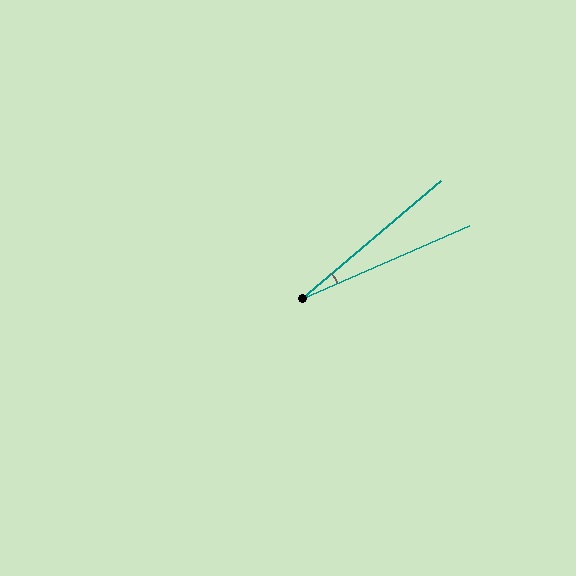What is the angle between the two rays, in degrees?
Approximately 17 degrees.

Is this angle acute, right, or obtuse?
It is acute.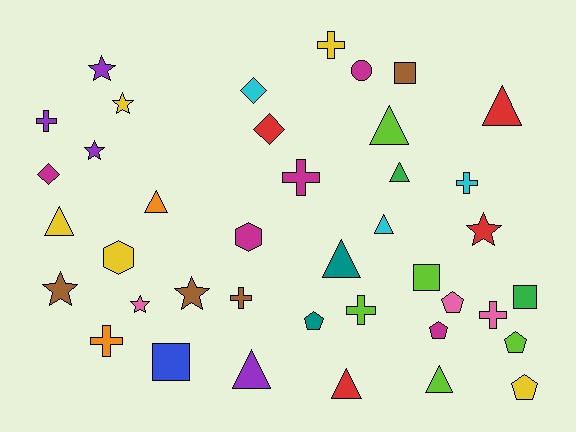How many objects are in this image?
There are 40 objects.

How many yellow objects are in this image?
There are 5 yellow objects.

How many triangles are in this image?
There are 10 triangles.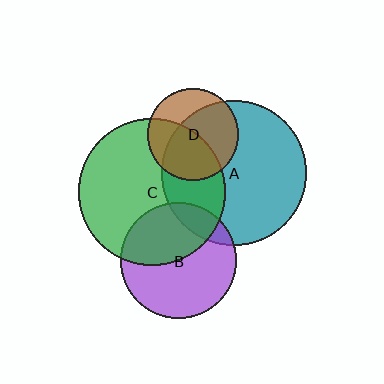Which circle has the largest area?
Circle C (green).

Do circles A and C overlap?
Yes.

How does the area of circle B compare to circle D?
Approximately 1.6 times.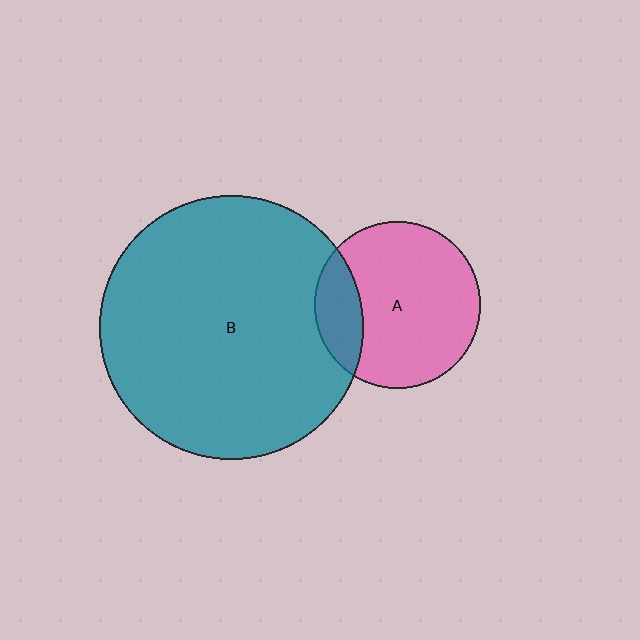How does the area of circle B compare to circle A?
Approximately 2.5 times.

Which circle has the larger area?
Circle B (teal).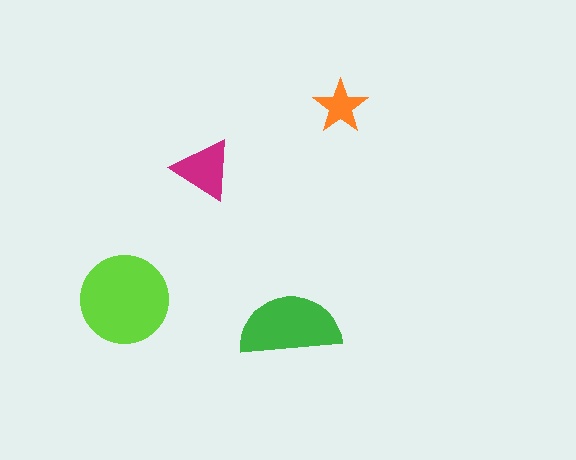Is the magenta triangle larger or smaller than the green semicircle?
Smaller.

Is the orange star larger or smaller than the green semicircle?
Smaller.